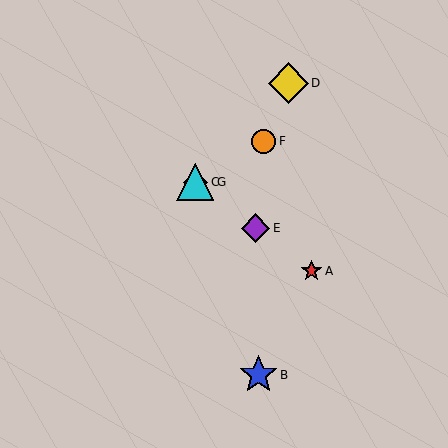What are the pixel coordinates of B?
Object B is at (258, 375).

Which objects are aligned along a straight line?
Objects A, C, E, G are aligned along a straight line.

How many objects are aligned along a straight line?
4 objects (A, C, E, G) are aligned along a straight line.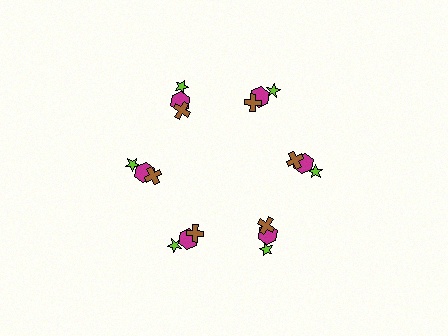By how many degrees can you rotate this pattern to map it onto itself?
The pattern maps onto itself every 60 degrees of rotation.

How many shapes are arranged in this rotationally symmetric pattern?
There are 18 shapes, arranged in 6 groups of 3.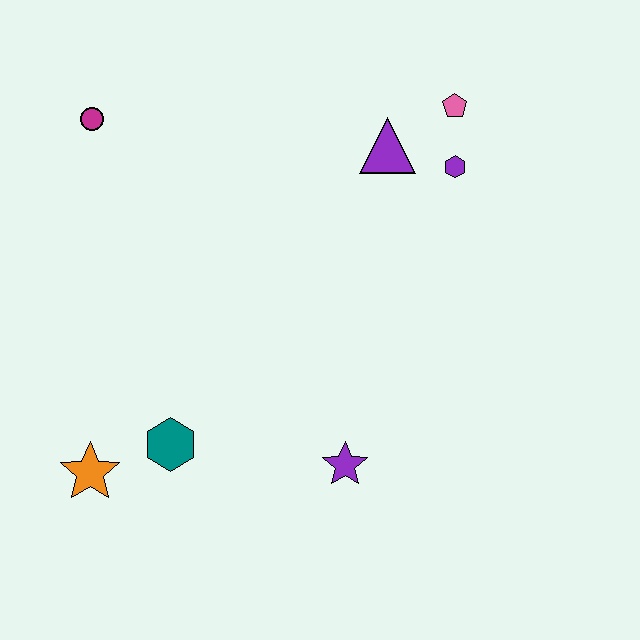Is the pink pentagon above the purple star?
Yes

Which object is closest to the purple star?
The teal hexagon is closest to the purple star.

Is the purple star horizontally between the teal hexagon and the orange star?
No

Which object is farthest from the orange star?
The pink pentagon is farthest from the orange star.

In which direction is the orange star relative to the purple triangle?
The orange star is below the purple triangle.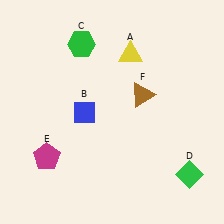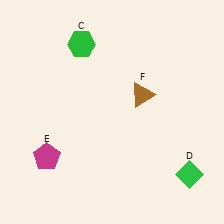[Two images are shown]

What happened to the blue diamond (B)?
The blue diamond (B) was removed in Image 2. It was in the bottom-left area of Image 1.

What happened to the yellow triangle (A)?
The yellow triangle (A) was removed in Image 2. It was in the top-right area of Image 1.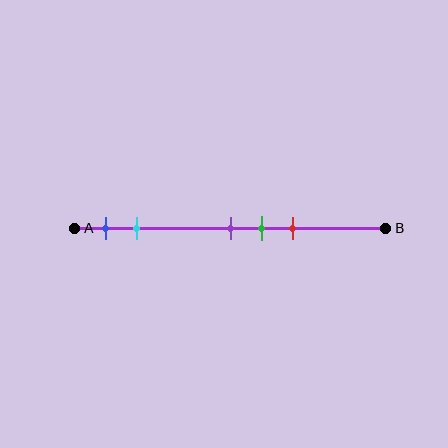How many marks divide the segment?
There are 5 marks dividing the segment.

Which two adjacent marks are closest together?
The purple and green marks are the closest adjacent pair.